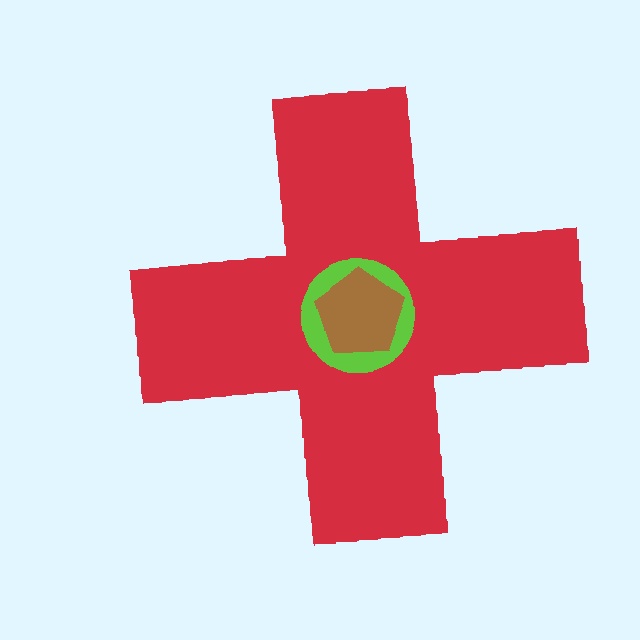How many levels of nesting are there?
3.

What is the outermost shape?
The red cross.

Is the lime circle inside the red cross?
Yes.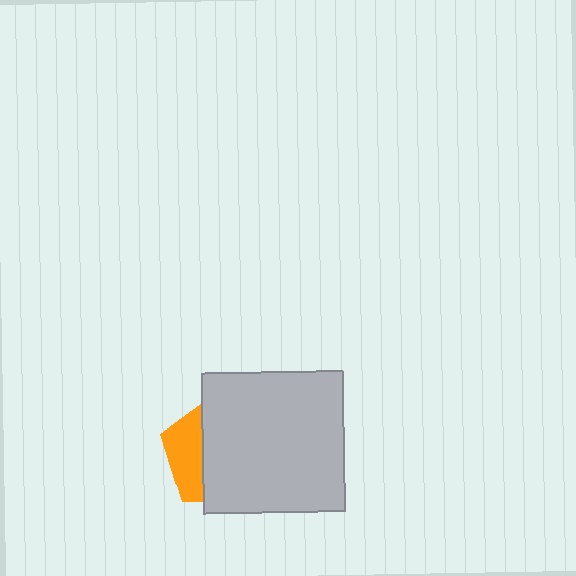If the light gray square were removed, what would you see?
You would see the complete orange pentagon.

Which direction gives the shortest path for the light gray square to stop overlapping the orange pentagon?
Moving right gives the shortest separation.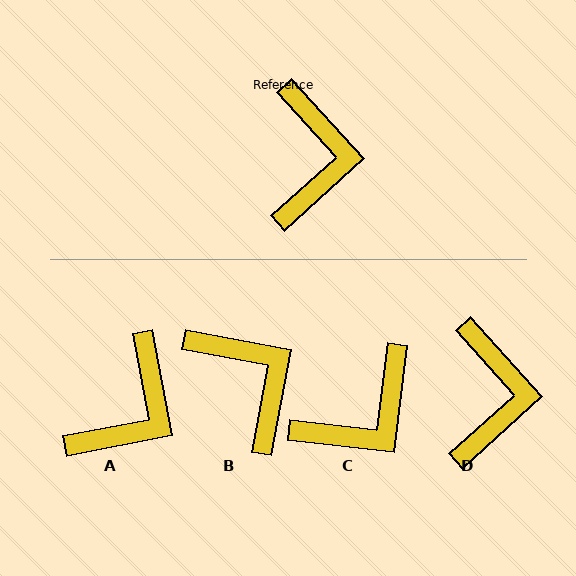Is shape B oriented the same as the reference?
No, it is off by about 37 degrees.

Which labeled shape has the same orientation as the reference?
D.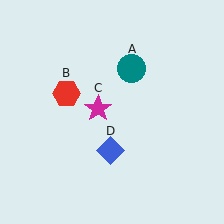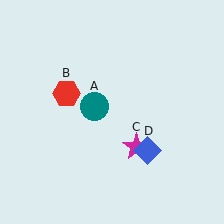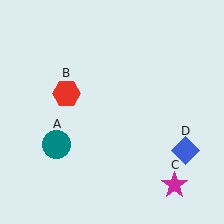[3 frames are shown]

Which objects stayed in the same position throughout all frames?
Red hexagon (object B) remained stationary.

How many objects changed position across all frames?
3 objects changed position: teal circle (object A), magenta star (object C), blue diamond (object D).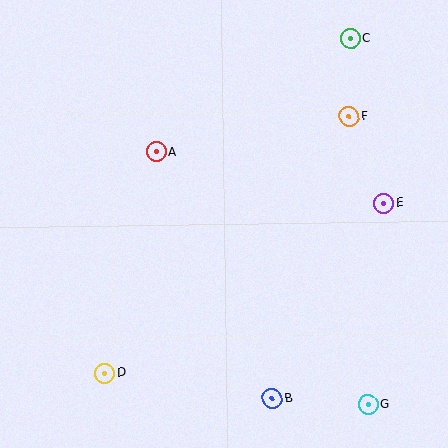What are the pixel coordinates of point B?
Point B is at (272, 399).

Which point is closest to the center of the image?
Point A at (156, 152) is closest to the center.